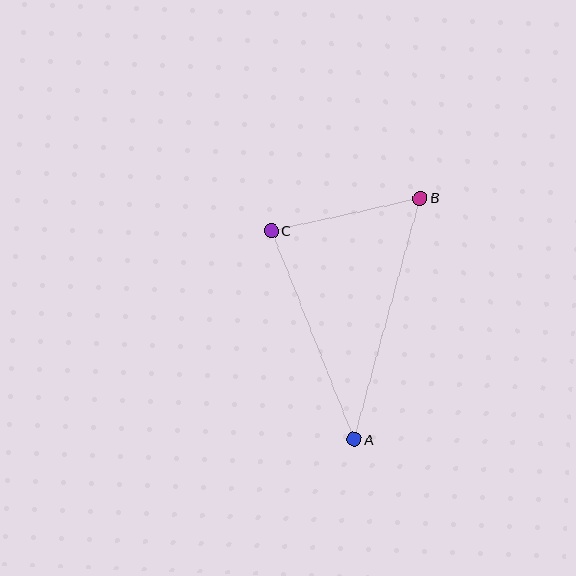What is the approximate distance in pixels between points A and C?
The distance between A and C is approximately 225 pixels.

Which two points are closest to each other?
Points B and C are closest to each other.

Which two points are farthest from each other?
Points A and B are farthest from each other.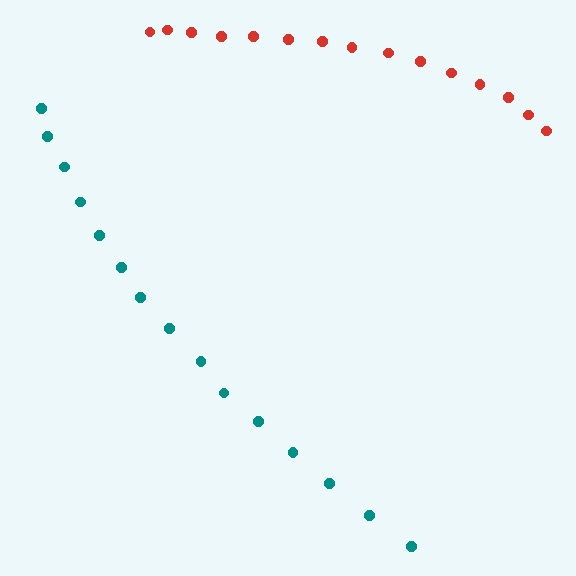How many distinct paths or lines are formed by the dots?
There are 2 distinct paths.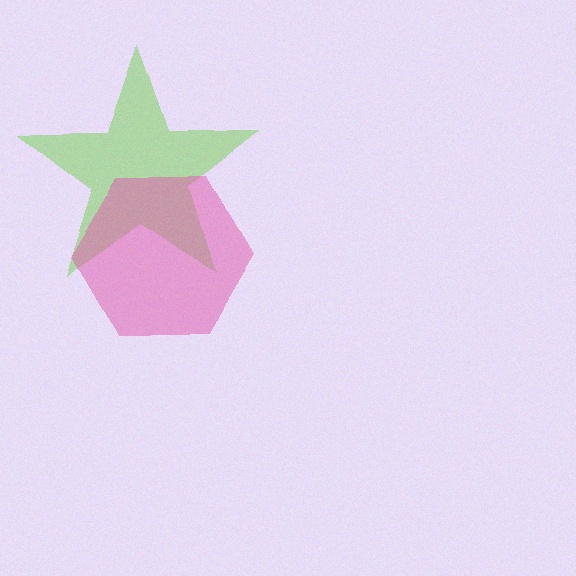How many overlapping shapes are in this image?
There are 2 overlapping shapes in the image.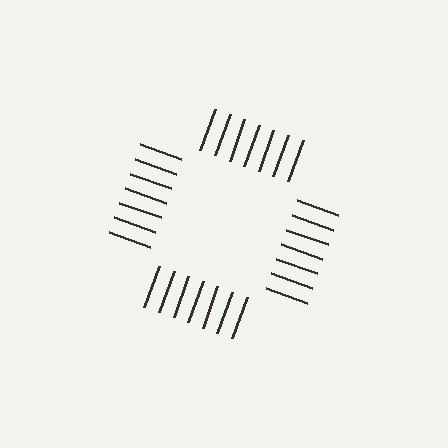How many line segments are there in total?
28 — 7 along each of the 4 edges.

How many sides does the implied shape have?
4 sides — the line-ends trace a square.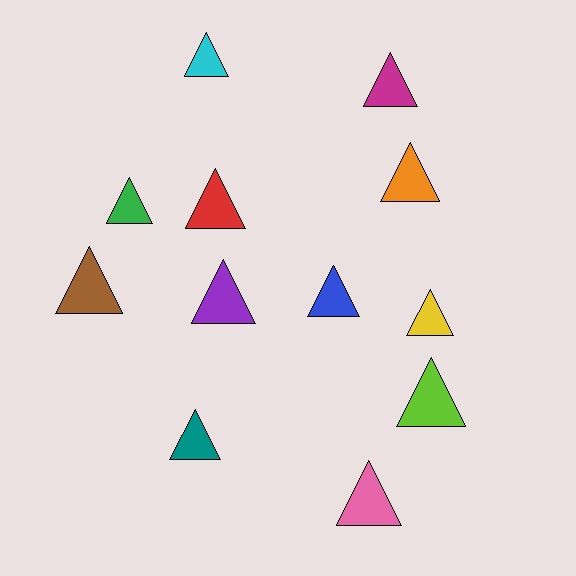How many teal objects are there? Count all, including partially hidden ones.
There is 1 teal object.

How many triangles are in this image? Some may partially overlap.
There are 12 triangles.